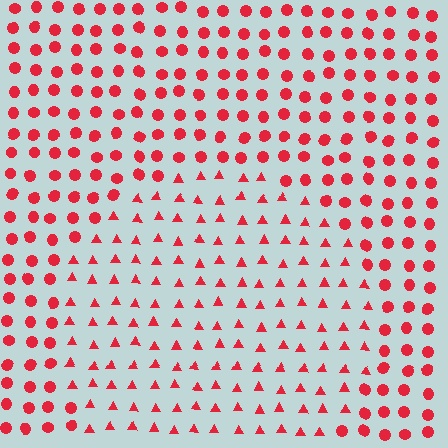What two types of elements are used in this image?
The image uses triangles inside the circle region and circles outside it.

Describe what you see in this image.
The image is filled with small red elements arranged in a uniform grid. A circle-shaped region contains triangles, while the surrounding area contains circles. The boundary is defined purely by the change in element shape.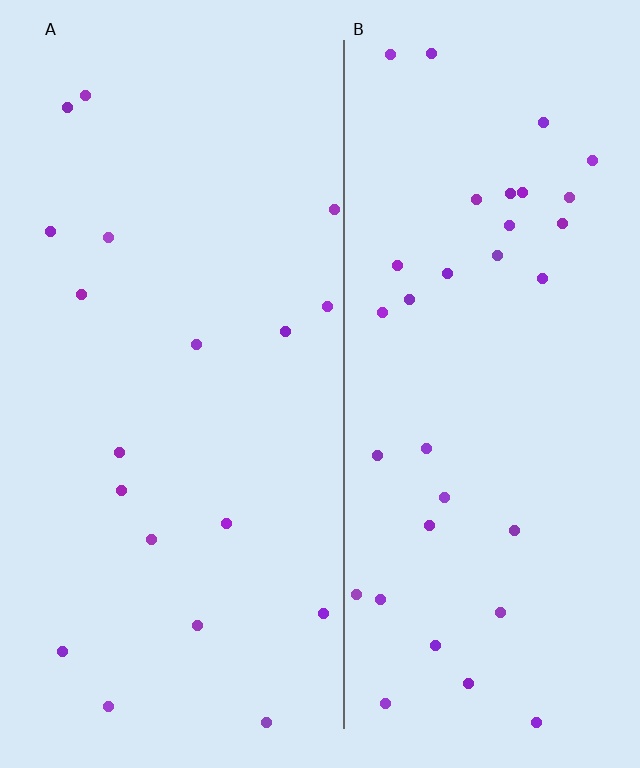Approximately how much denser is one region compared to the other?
Approximately 1.8× — region B over region A.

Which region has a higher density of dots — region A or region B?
B (the right).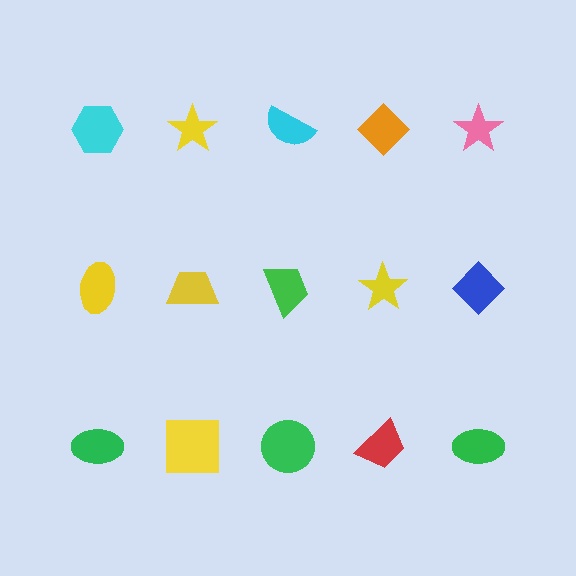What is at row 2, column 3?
A green trapezoid.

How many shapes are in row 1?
5 shapes.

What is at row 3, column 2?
A yellow square.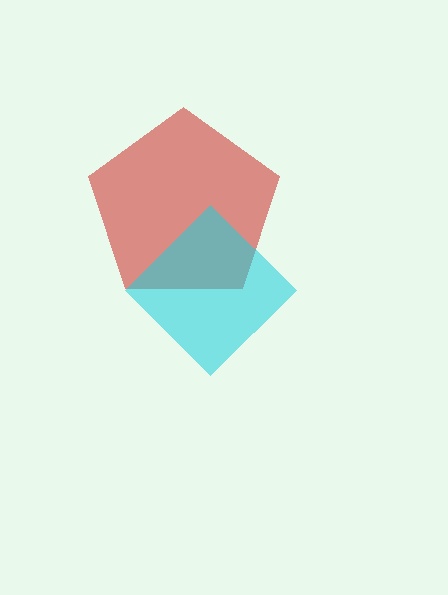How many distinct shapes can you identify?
There are 2 distinct shapes: a red pentagon, a cyan diamond.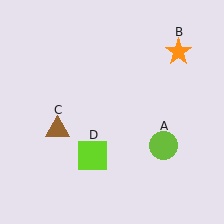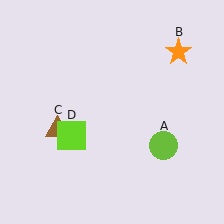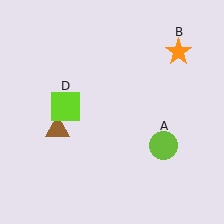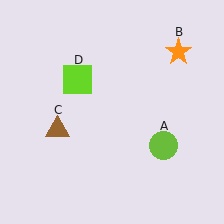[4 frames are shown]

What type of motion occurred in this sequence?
The lime square (object D) rotated clockwise around the center of the scene.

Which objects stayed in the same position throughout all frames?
Lime circle (object A) and orange star (object B) and brown triangle (object C) remained stationary.